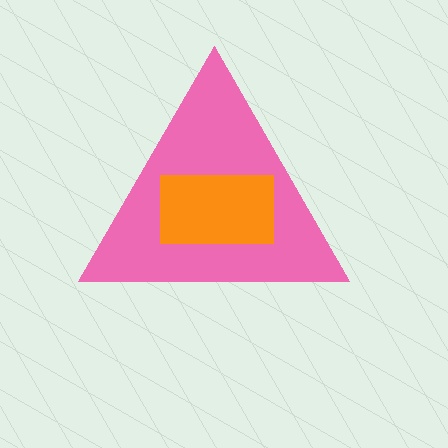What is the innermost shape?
The orange rectangle.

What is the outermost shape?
The pink triangle.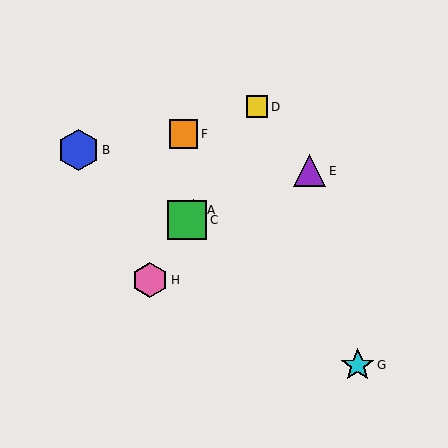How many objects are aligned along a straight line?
4 objects (A, C, D, H) are aligned along a straight line.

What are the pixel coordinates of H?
Object H is at (150, 280).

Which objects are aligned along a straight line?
Objects A, C, D, H are aligned along a straight line.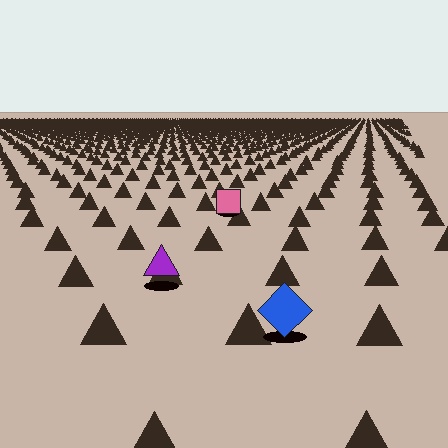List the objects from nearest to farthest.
From nearest to farthest: the blue diamond, the purple triangle, the pink square.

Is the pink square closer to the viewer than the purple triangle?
No. The purple triangle is closer — you can tell from the texture gradient: the ground texture is coarser near it.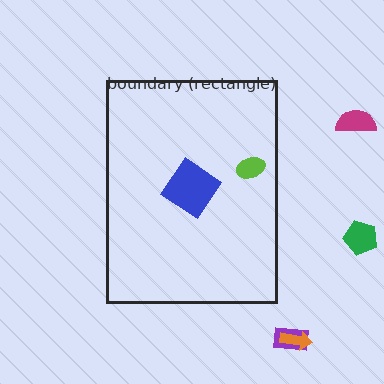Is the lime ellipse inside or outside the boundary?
Inside.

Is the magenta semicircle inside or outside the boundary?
Outside.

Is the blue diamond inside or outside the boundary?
Inside.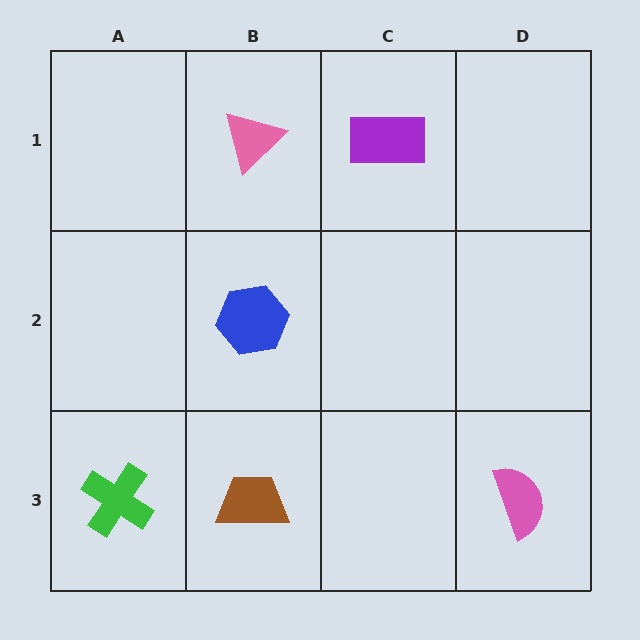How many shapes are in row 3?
3 shapes.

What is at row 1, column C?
A purple rectangle.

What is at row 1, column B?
A pink triangle.